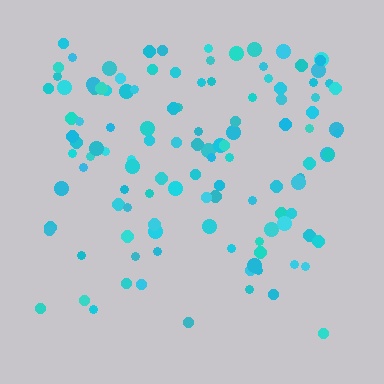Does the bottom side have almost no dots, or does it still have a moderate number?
Still a moderate number, just noticeably fewer than the top.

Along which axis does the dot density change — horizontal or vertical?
Vertical.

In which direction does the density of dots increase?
From bottom to top, with the top side densest.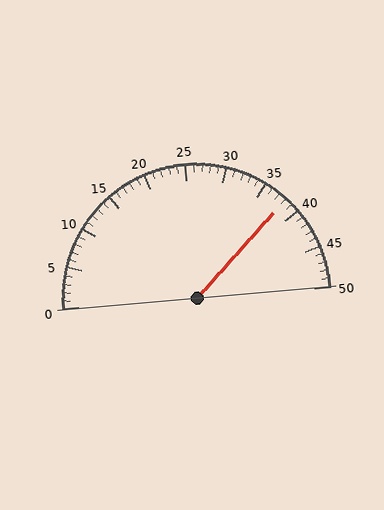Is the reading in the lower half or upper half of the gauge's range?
The reading is in the upper half of the range (0 to 50).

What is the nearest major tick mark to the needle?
The nearest major tick mark is 40.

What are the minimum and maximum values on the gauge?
The gauge ranges from 0 to 50.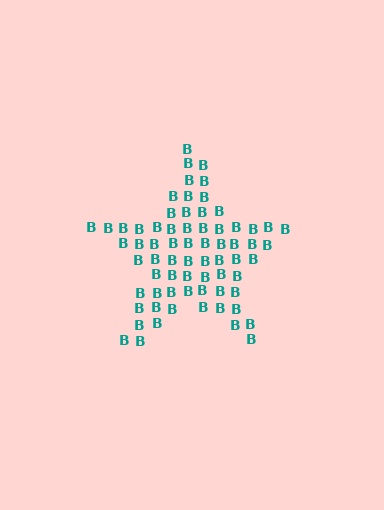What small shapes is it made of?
It is made of small letter B's.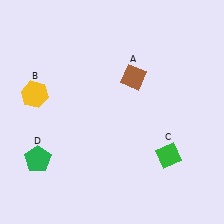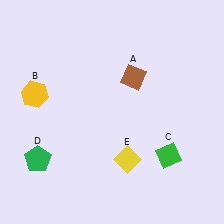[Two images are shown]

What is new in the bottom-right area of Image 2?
A yellow diamond (E) was added in the bottom-right area of Image 2.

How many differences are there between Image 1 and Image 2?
There is 1 difference between the two images.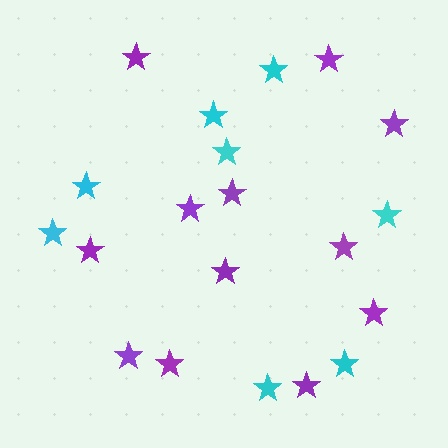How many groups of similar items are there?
There are 2 groups: one group of purple stars (12) and one group of cyan stars (8).